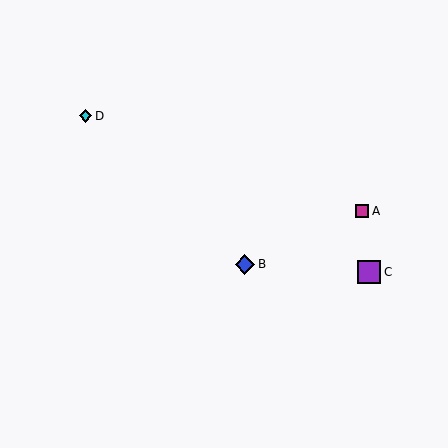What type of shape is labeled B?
Shape B is a blue diamond.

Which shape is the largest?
The purple square (labeled C) is the largest.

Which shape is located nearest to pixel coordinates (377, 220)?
The magenta square (labeled A) at (362, 211) is nearest to that location.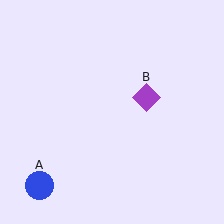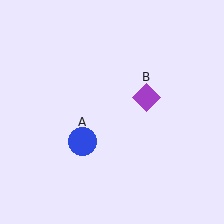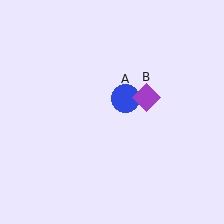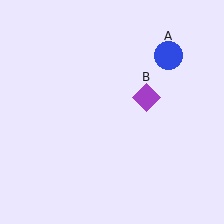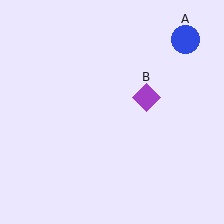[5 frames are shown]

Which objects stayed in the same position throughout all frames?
Purple diamond (object B) remained stationary.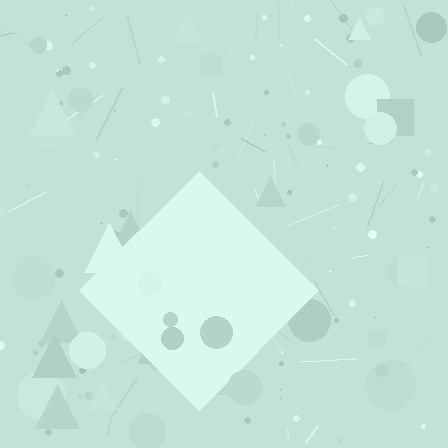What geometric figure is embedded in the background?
A diamond is embedded in the background.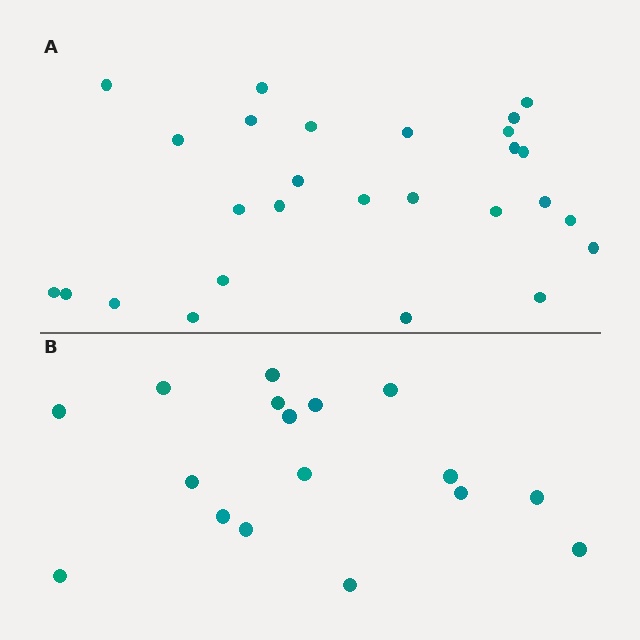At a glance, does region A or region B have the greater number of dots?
Region A (the top region) has more dots.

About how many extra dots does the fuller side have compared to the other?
Region A has roughly 10 or so more dots than region B.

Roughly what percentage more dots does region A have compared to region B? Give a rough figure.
About 60% more.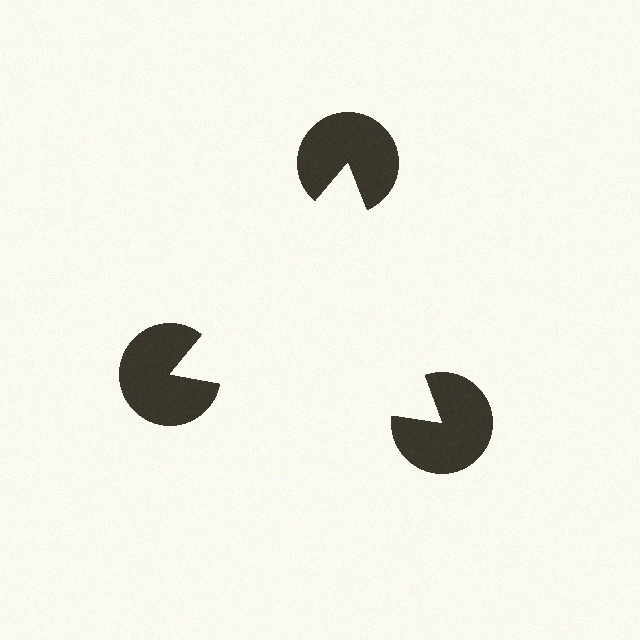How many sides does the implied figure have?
3 sides.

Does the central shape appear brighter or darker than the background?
It typically appears slightly brighter than the background, even though no actual brightness change is drawn.